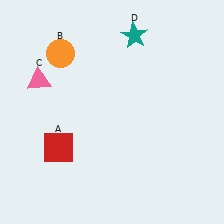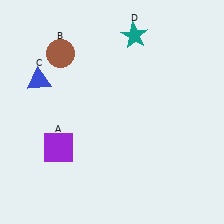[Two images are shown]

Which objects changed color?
A changed from red to purple. B changed from orange to brown. C changed from pink to blue.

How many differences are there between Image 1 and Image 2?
There are 3 differences between the two images.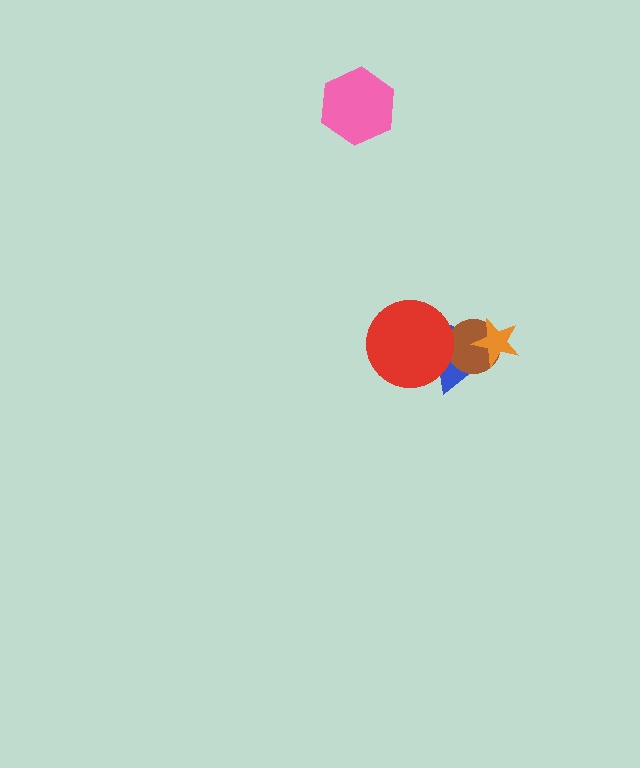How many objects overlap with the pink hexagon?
0 objects overlap with the pink hexagon.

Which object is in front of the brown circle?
The orange star is in front of the brown circle.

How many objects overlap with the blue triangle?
3 objects overlap with the blue triangle.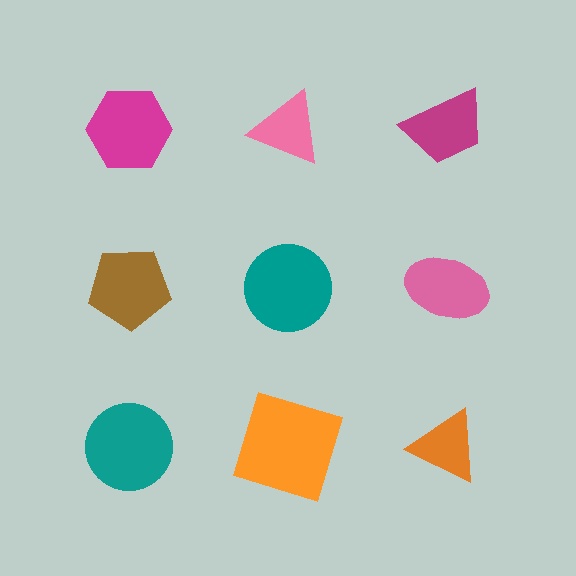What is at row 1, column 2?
A pink triangle.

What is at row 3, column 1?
A teal circle.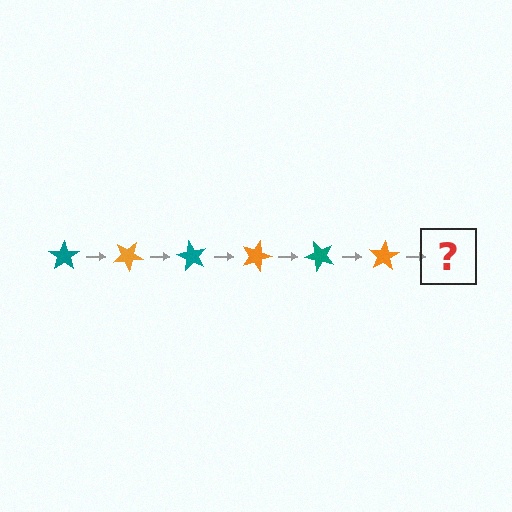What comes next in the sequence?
The next element should be a teal star, rotated 180 degrees from the start.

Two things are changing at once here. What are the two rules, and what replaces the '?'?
The two rules are that it rotates 30 degrees each step and the color cycles through teal and orange. The '?' should be a teal star, rotated 180 degrees from the start.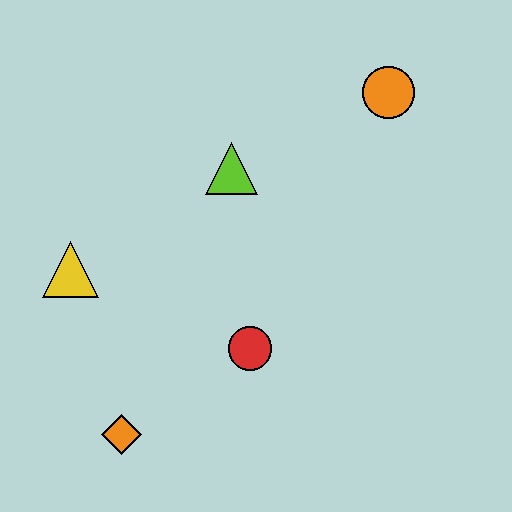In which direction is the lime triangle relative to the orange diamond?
The lime triangle is above the orange diamond.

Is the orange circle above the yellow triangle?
Yes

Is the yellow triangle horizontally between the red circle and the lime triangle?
No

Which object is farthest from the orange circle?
The orange diamond is farthest from the orange circle.